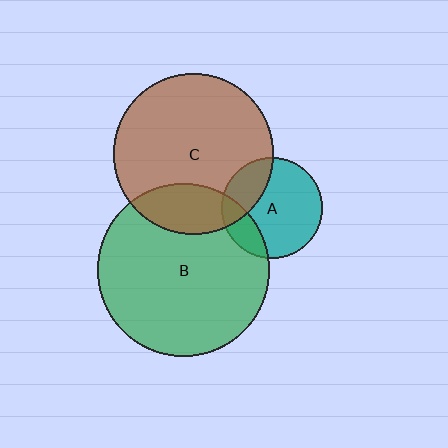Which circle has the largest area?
Circle B (green).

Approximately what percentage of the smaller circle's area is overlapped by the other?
Approximately 20%.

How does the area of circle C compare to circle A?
Approximately 2.5 times.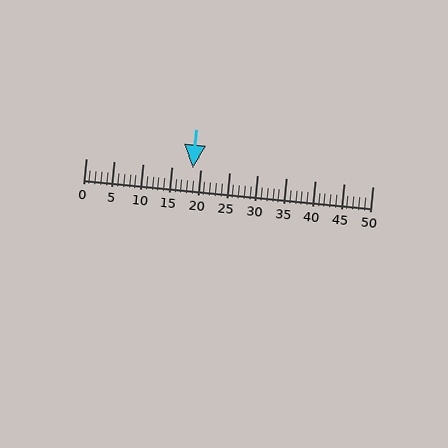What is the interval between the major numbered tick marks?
The major tick marks are spaced 5 units apart.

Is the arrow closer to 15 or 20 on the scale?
The arrow is closer to 20.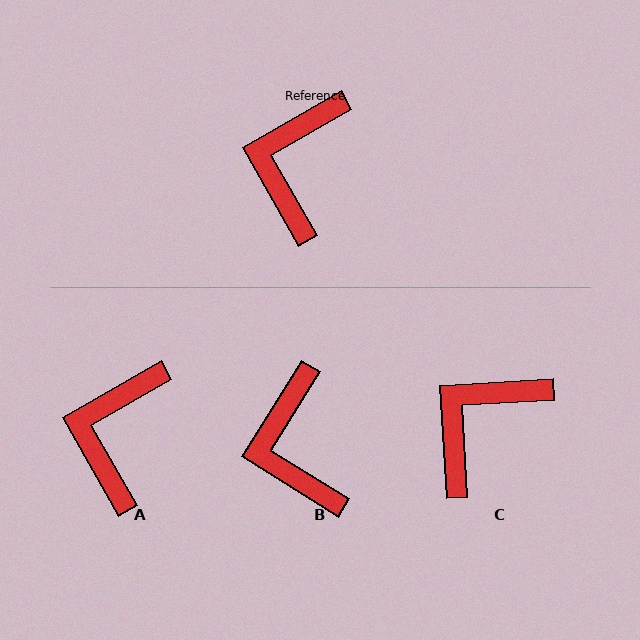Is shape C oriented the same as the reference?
No, it is off by about 27 degrees.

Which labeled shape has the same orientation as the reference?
A.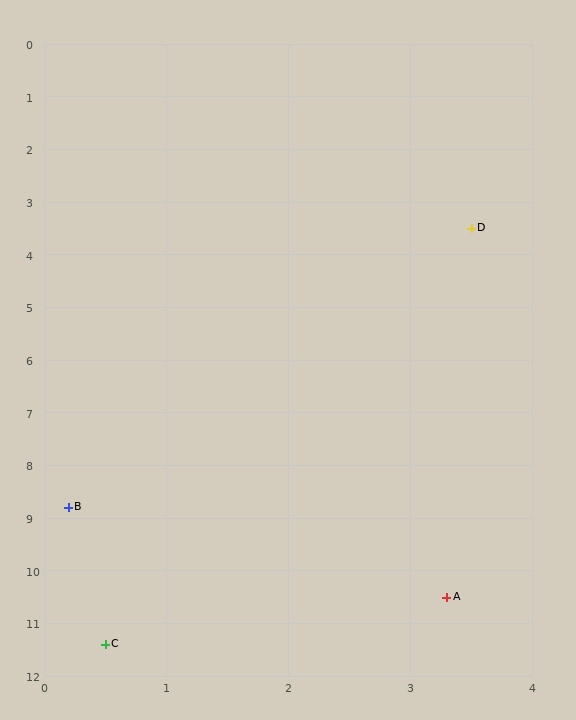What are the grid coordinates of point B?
Point B is at approximately (0.2, 8.8).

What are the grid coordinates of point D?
Point D is at approximately (3.5, 3.5).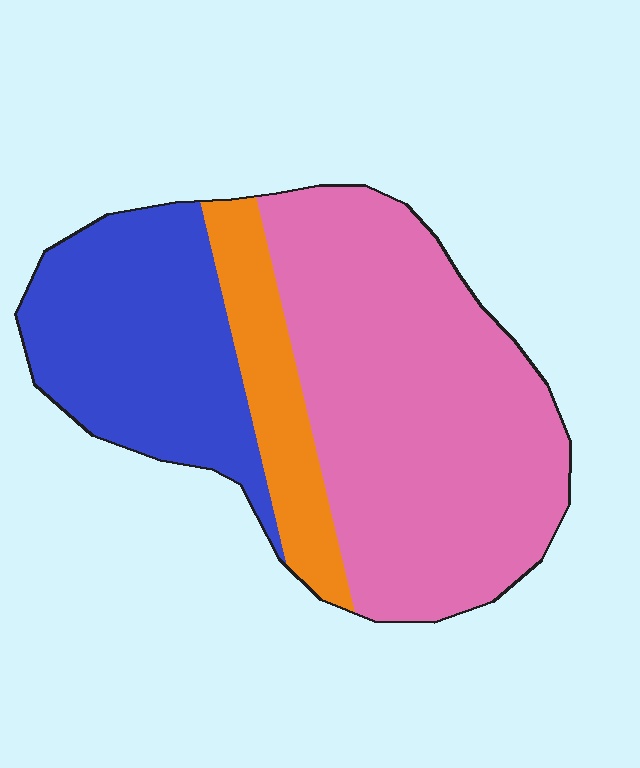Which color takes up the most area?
Pink, at roughly 55%.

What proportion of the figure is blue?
Blue takes up about one third (1/3) of the figure.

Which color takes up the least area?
Orange, at roughly 15%.